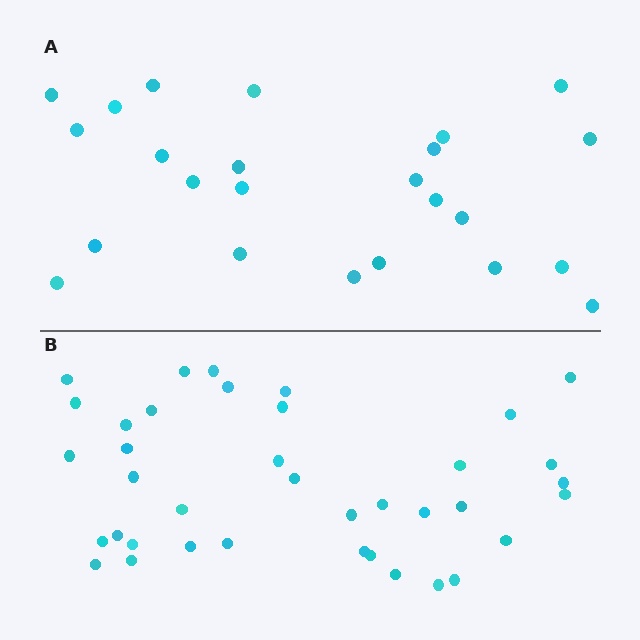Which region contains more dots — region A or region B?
Region B (the bottom region) has more dots.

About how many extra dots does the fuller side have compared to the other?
Region B has approximately 15 more dots than region A.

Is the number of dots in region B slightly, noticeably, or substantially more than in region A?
Region B has substantially more. The ratio is roughly 1.6 to 1.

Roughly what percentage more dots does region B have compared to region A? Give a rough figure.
About 60% more.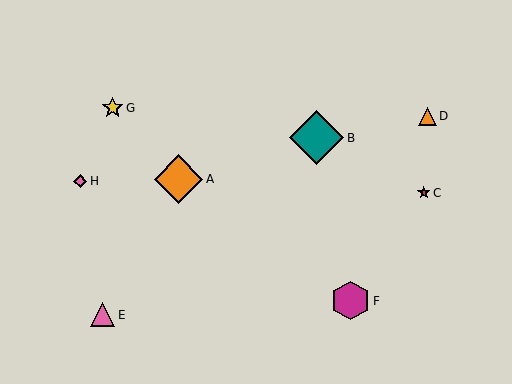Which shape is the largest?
The teal diamond (labeled B) is the largest.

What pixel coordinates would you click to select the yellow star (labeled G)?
Click at (113, 108) to select the yellow star G.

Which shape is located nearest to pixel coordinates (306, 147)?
The teal diamond (labeled B) at (317, 138) is nearest to that location.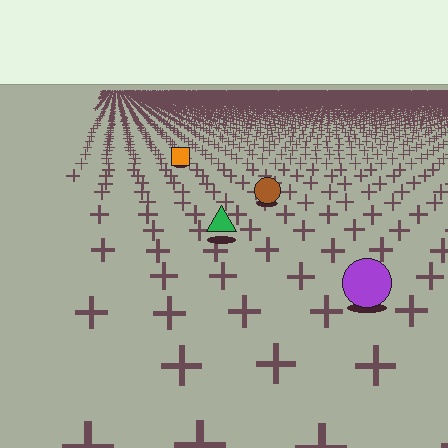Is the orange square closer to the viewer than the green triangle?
No. The green triangle is closer — you can tell from the texture gradient: the ground texture is coarser near it.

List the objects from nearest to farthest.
From nearest to farthest: the purple circle, the green triangle, the brown circle, the orange square.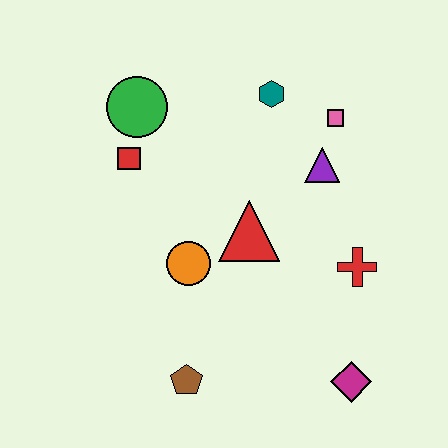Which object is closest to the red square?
The green circle is closest to the red square.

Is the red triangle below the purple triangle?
Yes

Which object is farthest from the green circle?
The magenta diamond is farthest from the green circle.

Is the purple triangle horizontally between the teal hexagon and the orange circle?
No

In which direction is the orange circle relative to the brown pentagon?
The orange circle is above the brown pentagon.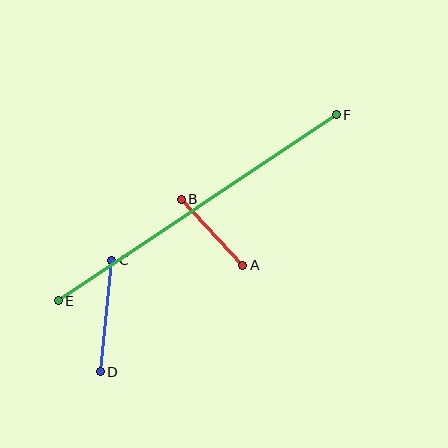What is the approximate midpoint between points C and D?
The midpoint is at approximately (106, 316) pixels.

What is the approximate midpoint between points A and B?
The midpoint is at approximately (212, 232) pixels.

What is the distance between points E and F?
The distance is approximately 334 pixels.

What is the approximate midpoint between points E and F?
The midpoint is at approximately (197, 208) pixels.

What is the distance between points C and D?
The distance is approximately 112 pixels.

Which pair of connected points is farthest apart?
Points E and F are farthest apart.